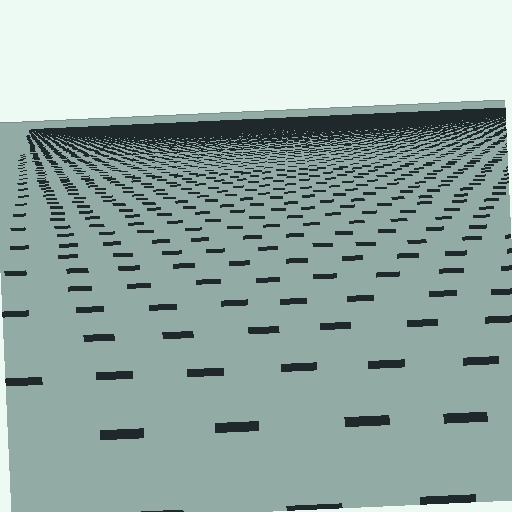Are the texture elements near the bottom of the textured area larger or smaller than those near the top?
Larger. Near the bottom, elements are closer to the viewer and appear at a bigger on-screen size.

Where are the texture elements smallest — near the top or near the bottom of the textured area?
Near the top.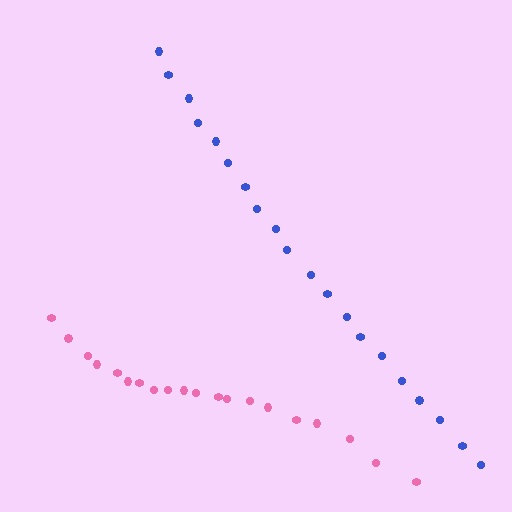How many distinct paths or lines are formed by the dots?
There are 2 distinct paths.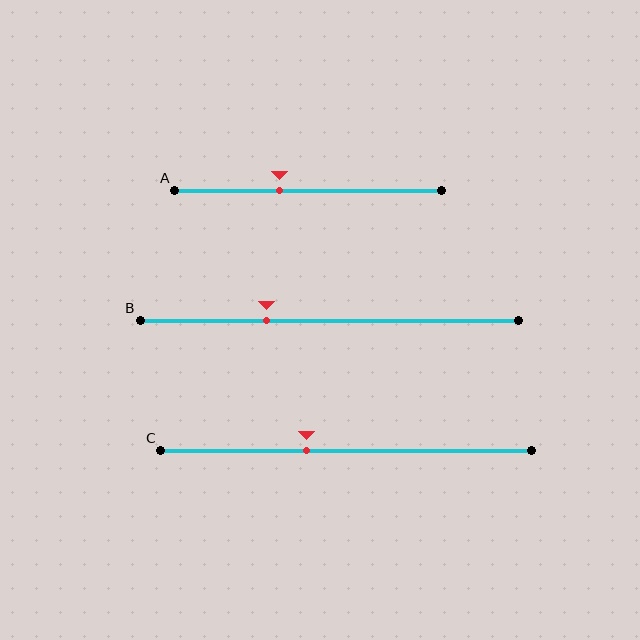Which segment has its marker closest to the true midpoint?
Segment A has its marker closest to the true midpoint.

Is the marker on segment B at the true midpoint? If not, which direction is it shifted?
No, the marker on segment B is shifted to the left by about 17% of the segment length.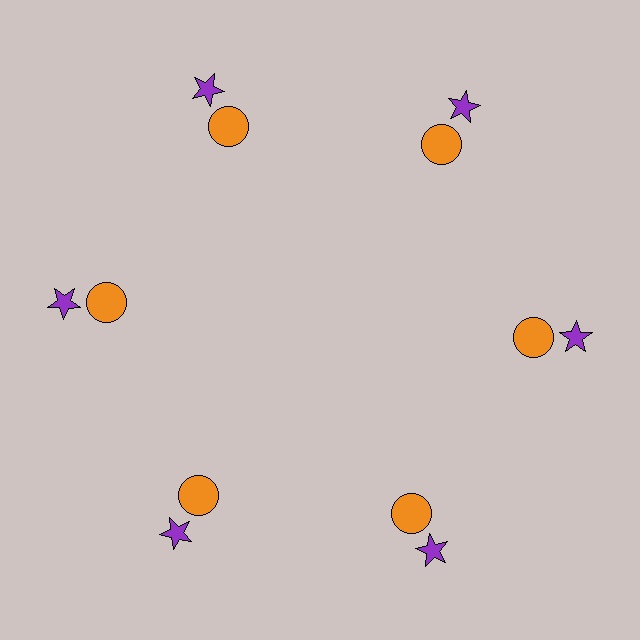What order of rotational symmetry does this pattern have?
This pattern has 6-fold rotational symmetry.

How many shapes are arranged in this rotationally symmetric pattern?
There are 12 shapes, arranged in 6 groups of 2.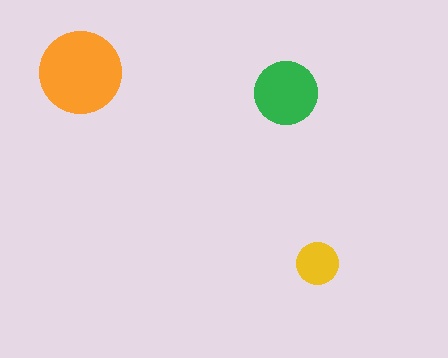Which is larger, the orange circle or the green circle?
The orange one.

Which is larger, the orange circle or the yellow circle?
The orange one.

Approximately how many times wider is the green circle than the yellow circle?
About 1.5 times wider.